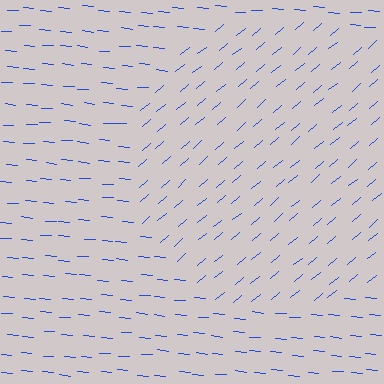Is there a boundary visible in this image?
Yes, there is a texture boundary formed by a change in line orientation.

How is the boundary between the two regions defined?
The boundary is defined purely by a change in line orientation (approximately 45 degrees difference). All lines are the same color and thickness.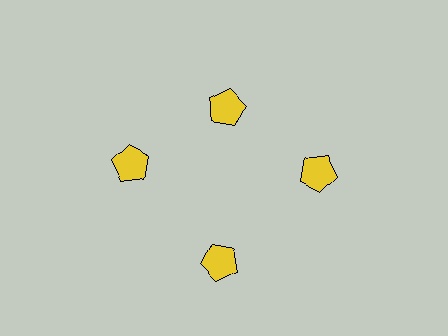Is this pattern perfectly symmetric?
No. The 4 yellow pentagons are arranged in a ring, but one element near the 12 o'clock position is pulled inward toward the center, breaking the 4-fold rotational symmetry.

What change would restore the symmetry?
The symmetry would be restored by moving it outward, back onto the ring so that all 4 pentagons sit at equal angles and equal distance from the center.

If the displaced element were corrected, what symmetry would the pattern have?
It would have 4-fold rotational symmetry — the pattern would map onto itself every 90 degrees.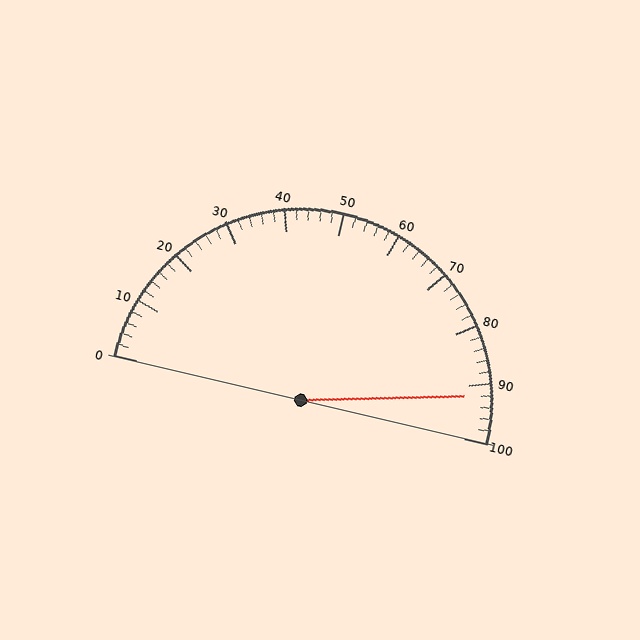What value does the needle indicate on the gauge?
The needle indicates approximately 92.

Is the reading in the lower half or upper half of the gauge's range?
The reading is in the upper half of the range (0 to 100).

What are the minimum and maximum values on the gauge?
The gauge ranges from 0 to 100.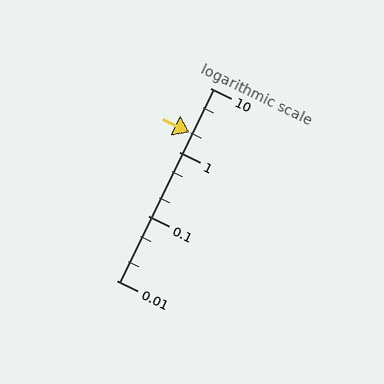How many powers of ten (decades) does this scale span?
The scale spans 3 decades, from 0.01 to 10.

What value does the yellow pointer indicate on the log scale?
The pointer indicates approximately 2.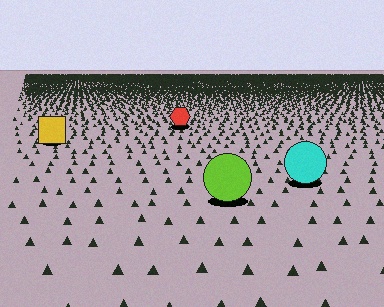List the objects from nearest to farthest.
From nearest to farthest: the lime circle, the cyan circle, the yellow square, the red hexagon.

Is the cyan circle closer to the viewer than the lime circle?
No. The lime circle is closer — you can tell from the texture gradient: the ground texture is coarser near it.